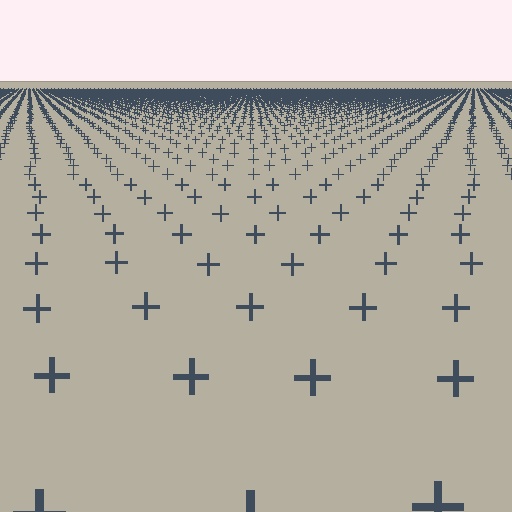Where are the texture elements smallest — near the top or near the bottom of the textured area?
Near the top.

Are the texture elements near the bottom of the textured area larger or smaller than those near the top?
Larger. Near the bottom, elements are closer to the viewer and appear at a bigger on-screen size.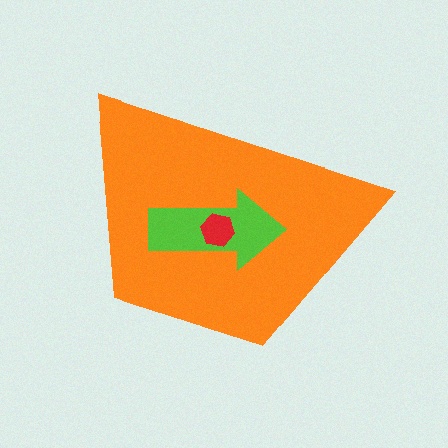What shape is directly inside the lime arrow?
The red hexagon.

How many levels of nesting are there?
3.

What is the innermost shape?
The red hexagon.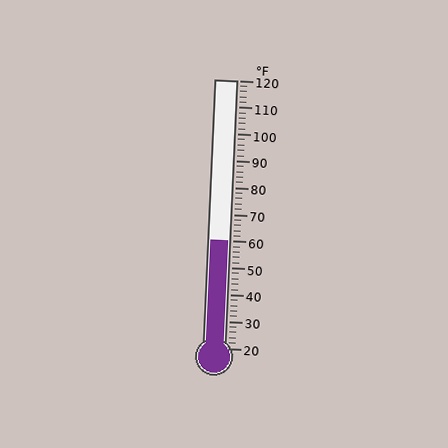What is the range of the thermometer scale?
The thermometer scale ranges from 20°F to 120°F.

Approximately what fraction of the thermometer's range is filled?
The thermometer is filled to approximately 40% of its range.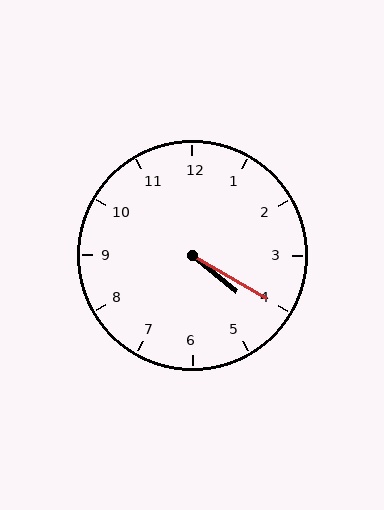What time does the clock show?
4:20.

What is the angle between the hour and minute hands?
Approximately 10 degrees.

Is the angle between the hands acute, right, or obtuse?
It is acute.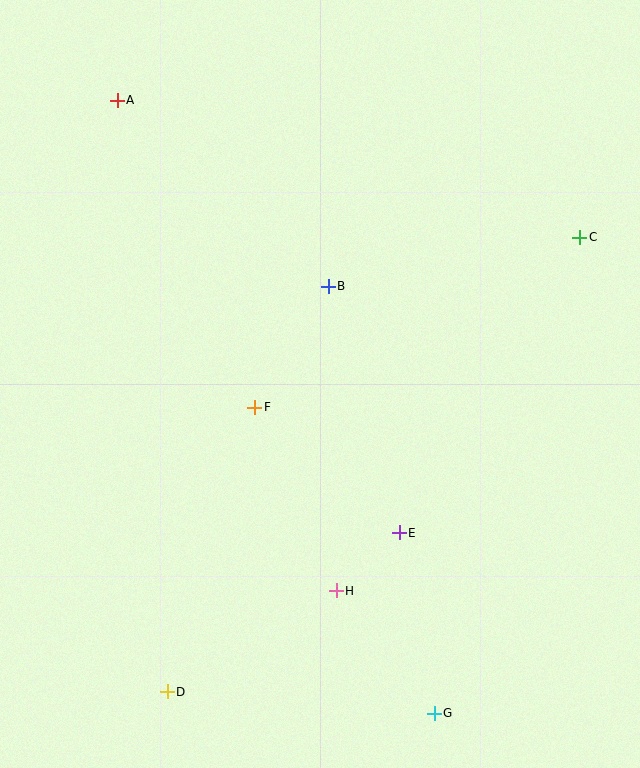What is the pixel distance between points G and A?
The distance between G and A is 690 pixels.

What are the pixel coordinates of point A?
Point A is at (117, 100).